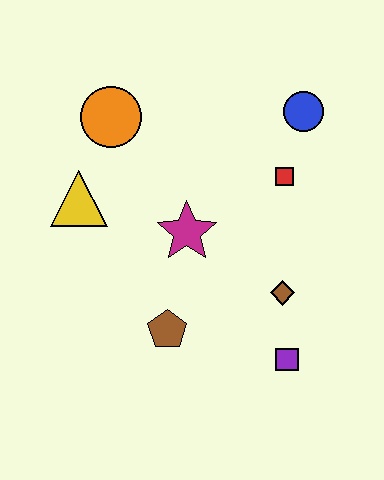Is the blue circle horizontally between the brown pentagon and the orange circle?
No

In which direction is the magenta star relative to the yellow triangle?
The magenta star is to the right of the yellow triangle.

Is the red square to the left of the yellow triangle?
No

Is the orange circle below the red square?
No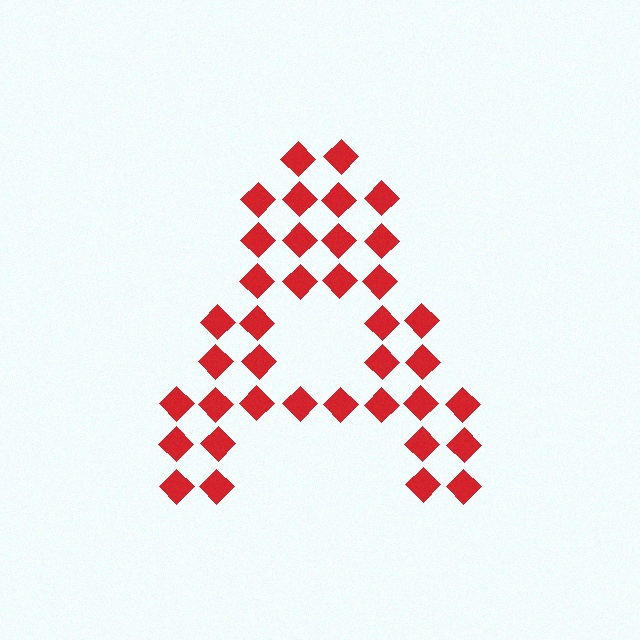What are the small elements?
The small elements are diamonds.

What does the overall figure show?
The overall figure shows the letter A.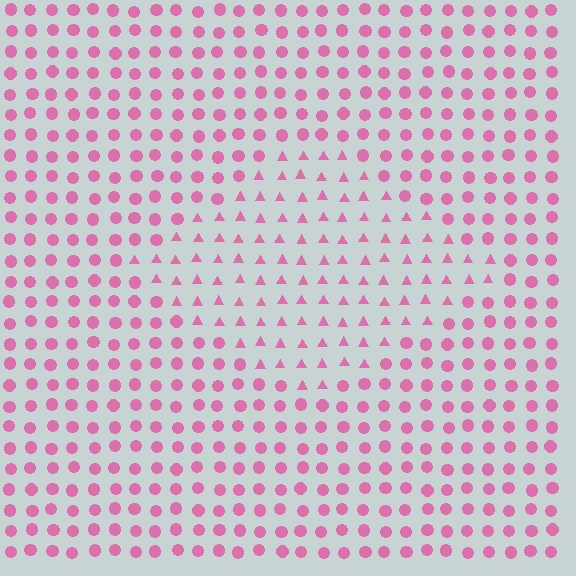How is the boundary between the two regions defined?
The boundary is defined by a change in element shape: triangles inside vs. circles outside. All elements share the same color and spacing.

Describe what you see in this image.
The image is filled with small pink elements arranged in a uniform grid. A diamond-shaped region contains triangles, while the surrounding area contains circles. The boundary is defined purely by the change in element shape.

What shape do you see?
I see a diamond.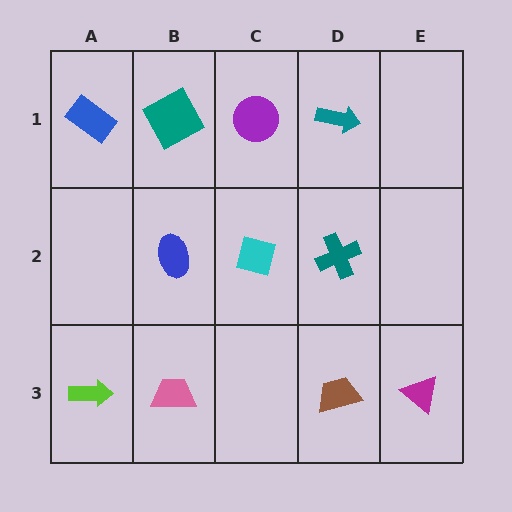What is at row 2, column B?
A blue ellipse.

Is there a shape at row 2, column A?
No, that cell is empty.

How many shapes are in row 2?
3 shapes.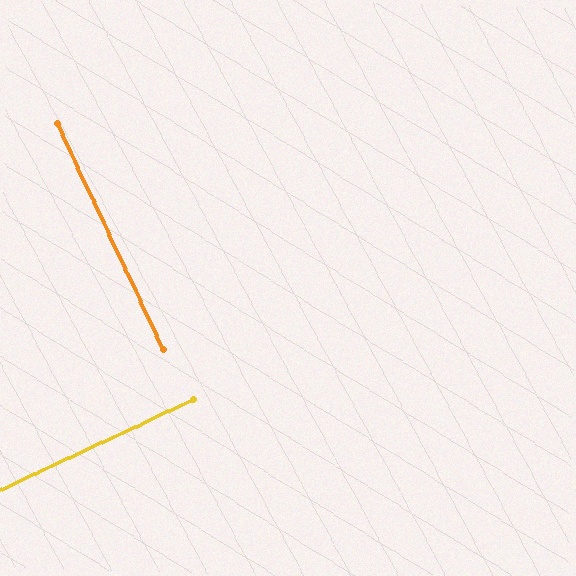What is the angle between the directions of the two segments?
Approximately 90 degrees.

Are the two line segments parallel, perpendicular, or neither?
Perpendicular — they meet at approximately 90°.